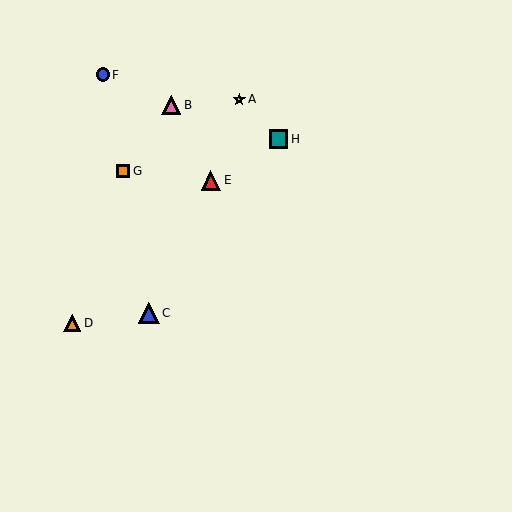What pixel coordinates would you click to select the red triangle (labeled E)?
Click at (211, 180) to select the red triangle E.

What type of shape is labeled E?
Shape E is a red triangle.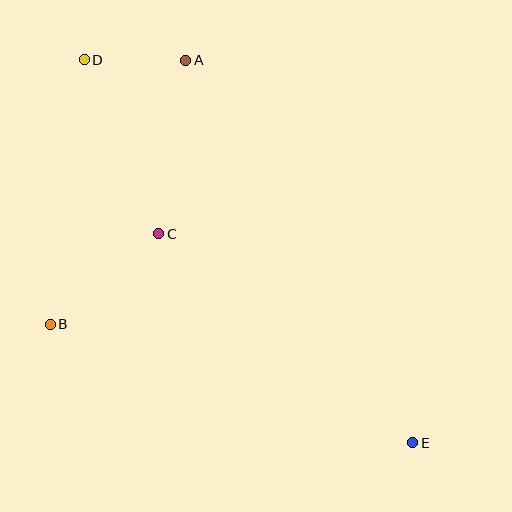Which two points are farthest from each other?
Points D and E are farthest from each other.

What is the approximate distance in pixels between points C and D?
The distance between C and D is approximately 189 pixels.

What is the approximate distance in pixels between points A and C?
The distance between A and C is approximately 176 pixels.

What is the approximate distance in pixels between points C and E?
The distance between C and E is approximately 329 pixels.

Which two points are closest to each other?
Points A and D are closest to each other.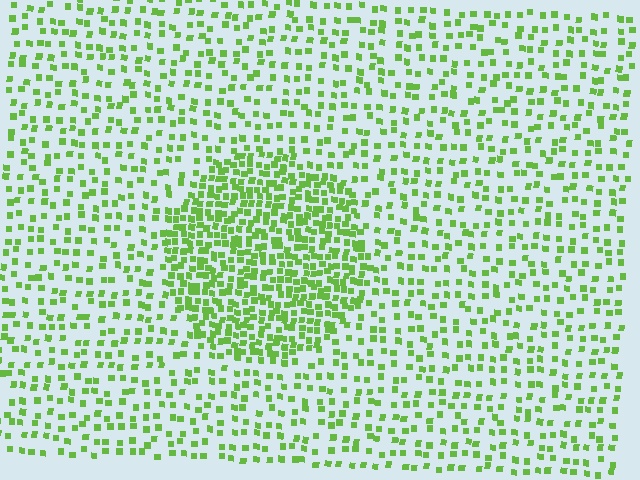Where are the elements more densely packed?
The elements are more densely packed inside the circle boundary.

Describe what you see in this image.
The image contains small lime elements arranged at two different densities. A circle-shaped region is visible where the elements are more densely packed than the surrounding area.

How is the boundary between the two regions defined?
The boundary is defined by a change in element density (approximately 2.3x ratio). All elements are the same color, size, and shape.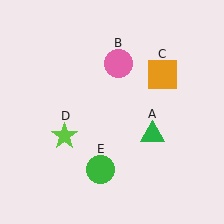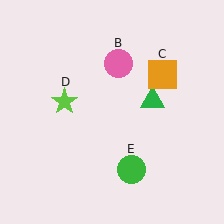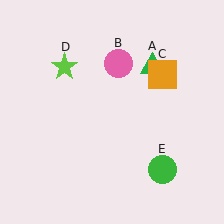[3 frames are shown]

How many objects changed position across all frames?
3 objects changed position: green triangle (object A), lime star (object D), green circle (object E).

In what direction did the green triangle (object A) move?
The green triangle (object A) moved up.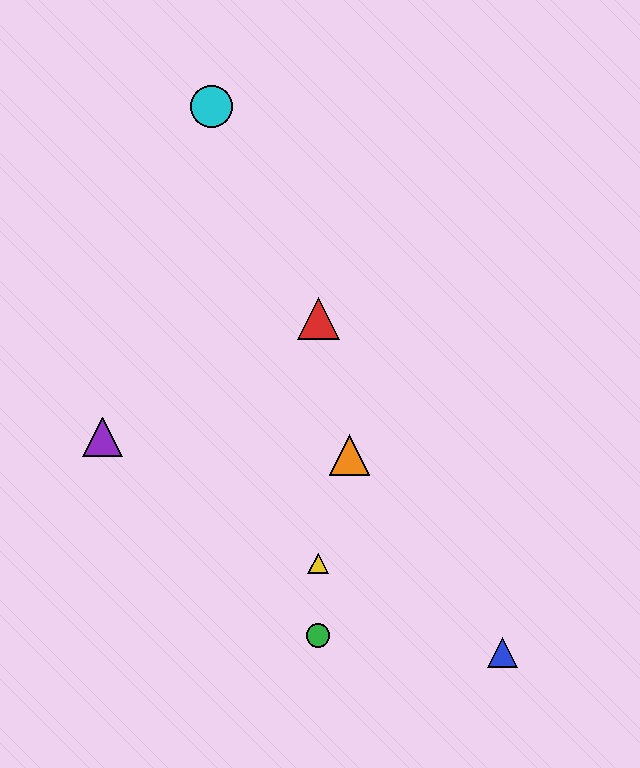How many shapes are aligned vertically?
3 shapes (the red triangle, the green circle, the yellow triangle) are aligned vertically.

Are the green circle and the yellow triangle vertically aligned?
Yes, both are at x≈318.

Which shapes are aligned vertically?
The red triangle, the green circle, the yellow triangle are aligned vertically.